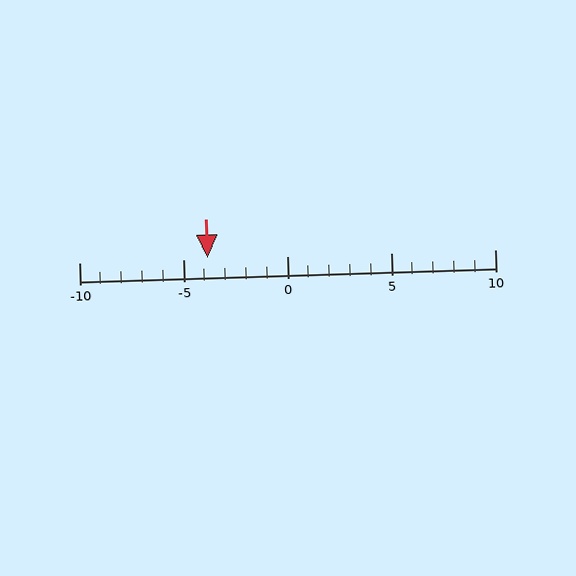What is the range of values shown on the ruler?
The ruler shows values from -10 to 10.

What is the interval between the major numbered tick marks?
The major tick marks are spaced 5 units apart.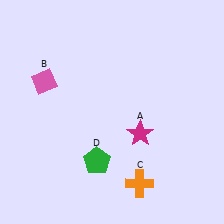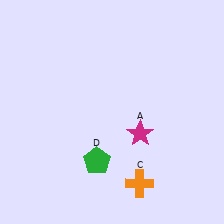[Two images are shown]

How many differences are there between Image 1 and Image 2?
There is 1 difference between the two images.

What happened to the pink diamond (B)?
The pink diamond (B) was removed in Image 2. It was in the top-left area of Image 1.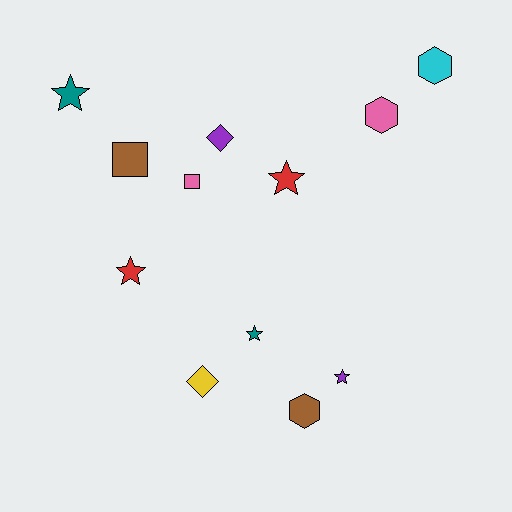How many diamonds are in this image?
There are 2 diamonds.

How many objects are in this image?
There are 12 objects.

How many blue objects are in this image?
There are no blue objects.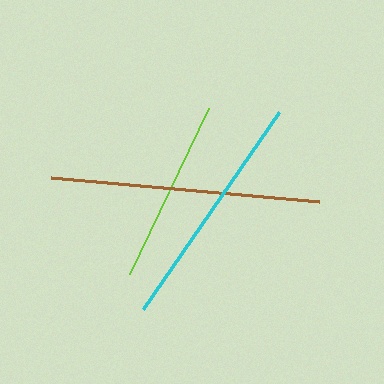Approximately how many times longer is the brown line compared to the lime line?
The brown line is approximately 1.5 times the length of the lime line.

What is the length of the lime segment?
The lime segment is approximately 183 pixels long.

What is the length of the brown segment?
The brown segment is approximately 269 pixels long.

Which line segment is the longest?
The brown line is the longest at approximately 269 pixels.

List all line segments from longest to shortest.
From longest to shortest: brown, cyan, lime.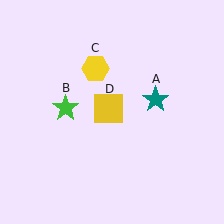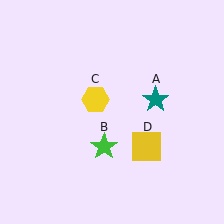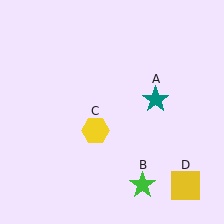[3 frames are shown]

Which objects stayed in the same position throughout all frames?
Teal star (object A) remained stationary.